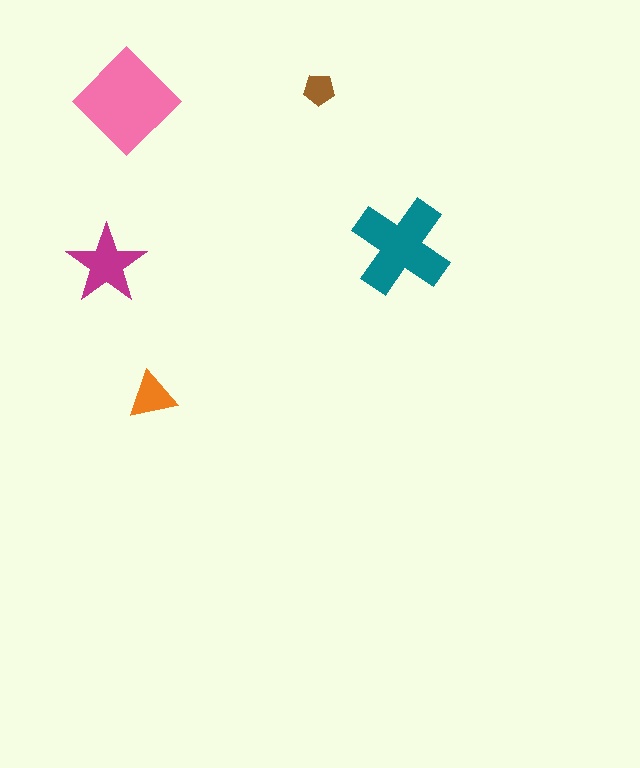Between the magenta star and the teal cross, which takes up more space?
The teal cross.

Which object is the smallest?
The brown pentagon.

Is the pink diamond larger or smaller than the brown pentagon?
Larger.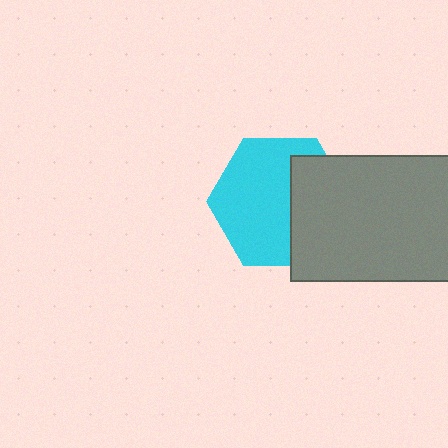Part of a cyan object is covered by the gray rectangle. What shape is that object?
It is a hexagon.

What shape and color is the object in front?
The object in front is a gray rectangle.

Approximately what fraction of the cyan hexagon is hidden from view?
Roughly 37% of the cyan hexagon is hidden behind the gray rectangle.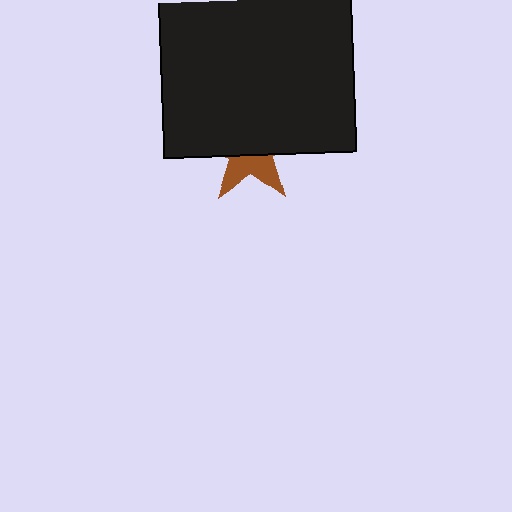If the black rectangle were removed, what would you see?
You would see the complete brown star.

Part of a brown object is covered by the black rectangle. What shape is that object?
It is a star.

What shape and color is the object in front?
The object in front is a black rectangle.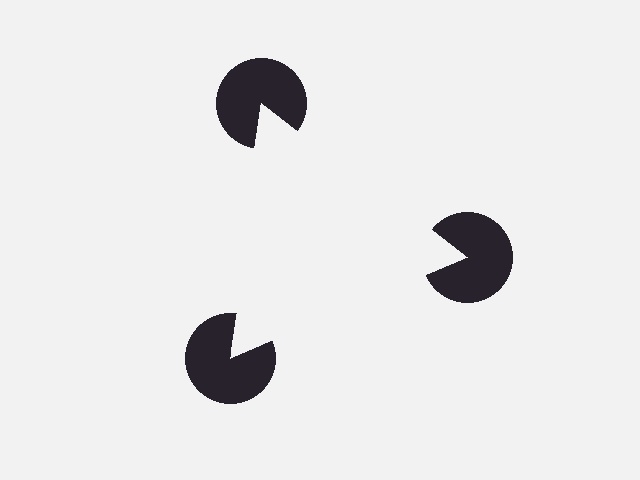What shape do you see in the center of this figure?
An illusory triangle — its edges are inferred from the aligned wedge cuts in the pac-man discs, not physically drawn.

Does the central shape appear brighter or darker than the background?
It typically appears slightly brighter than the background, even though no actual brightness change is drawn.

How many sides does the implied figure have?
3 sides.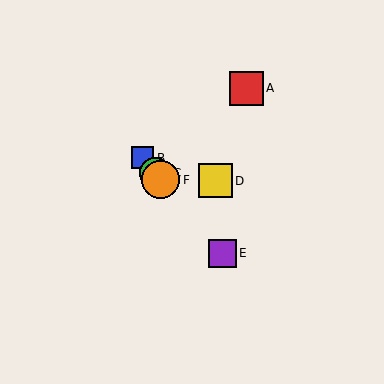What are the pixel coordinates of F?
Object F is at (161, 180).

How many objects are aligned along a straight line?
4 objects (B, C, E, F) are aligned along a straight line.